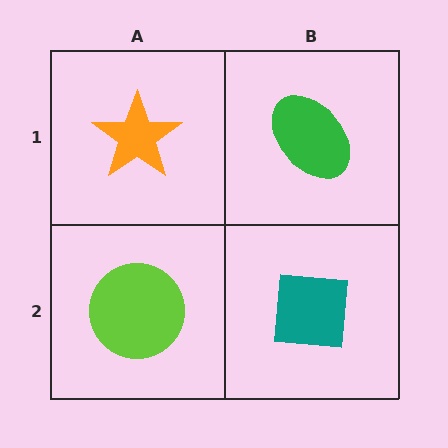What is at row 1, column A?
An orange star.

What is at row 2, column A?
A lime circle.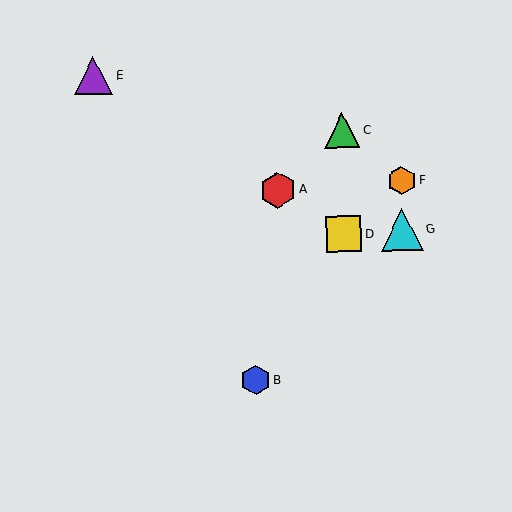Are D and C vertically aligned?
Yes, both are at x≈344.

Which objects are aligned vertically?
Objects C, D are aligned vertically.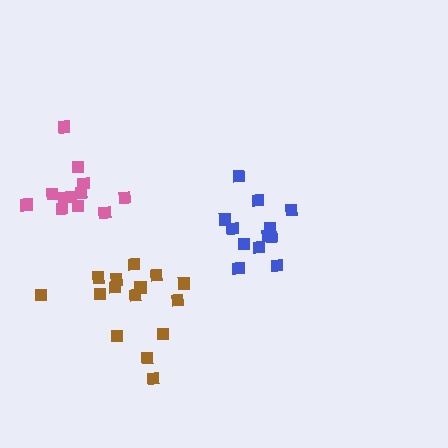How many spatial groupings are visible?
There are 3 spatial groupings.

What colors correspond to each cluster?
The clusters are colored: blue, brown, pink.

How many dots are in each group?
Group 1: 12 dots, Group 2: 15 dots, Group 3: 12 dots (39 total).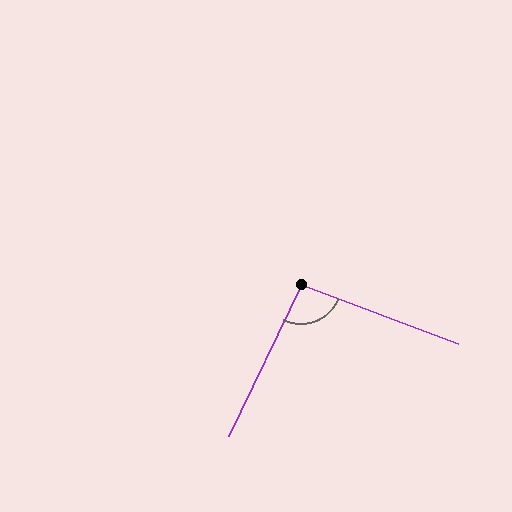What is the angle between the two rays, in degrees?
Approximately 95 degrees.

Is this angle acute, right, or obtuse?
It is approximately a right angle.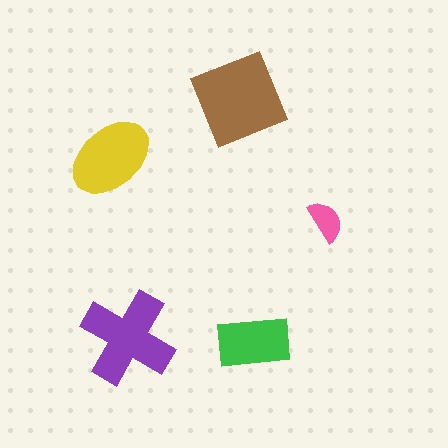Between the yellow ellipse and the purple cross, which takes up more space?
The purple cross.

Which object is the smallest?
The pink semicircle.